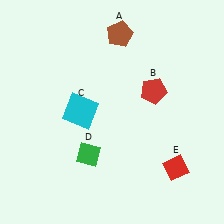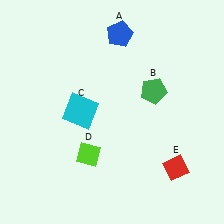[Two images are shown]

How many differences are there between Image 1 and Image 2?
There are 3 differences between the two images.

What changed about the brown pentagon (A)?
In Image 1, A is brown. In Image 2, it changed to blue.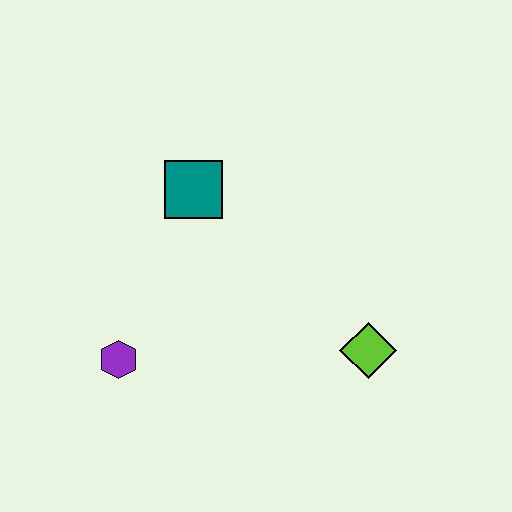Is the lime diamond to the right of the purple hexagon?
Yes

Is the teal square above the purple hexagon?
Yes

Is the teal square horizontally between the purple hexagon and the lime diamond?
Yes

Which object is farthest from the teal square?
The lime diamond is farthest from the teal square.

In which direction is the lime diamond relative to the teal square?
The lime diamond is to the right of the teal square.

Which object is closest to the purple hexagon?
The teal square is closest to the purple hexagon.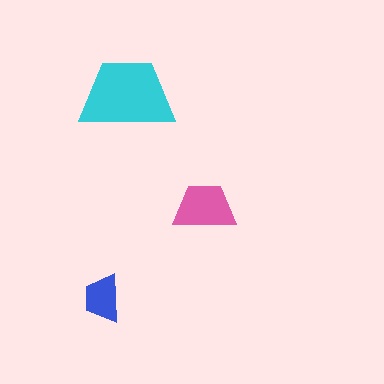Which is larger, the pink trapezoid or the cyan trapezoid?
The cyan one.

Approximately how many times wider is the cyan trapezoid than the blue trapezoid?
About 2 times wider.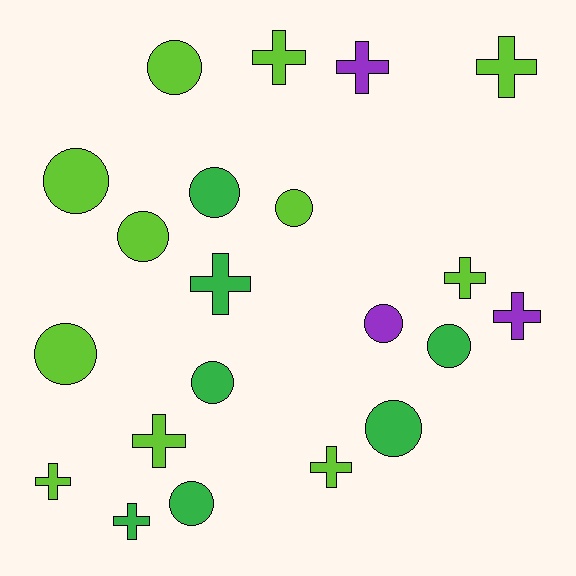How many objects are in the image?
There are 21 objects.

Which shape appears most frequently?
Circle, with 11 objects.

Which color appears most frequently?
Lime, with 11 objects.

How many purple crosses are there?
There are 2 purple crosses.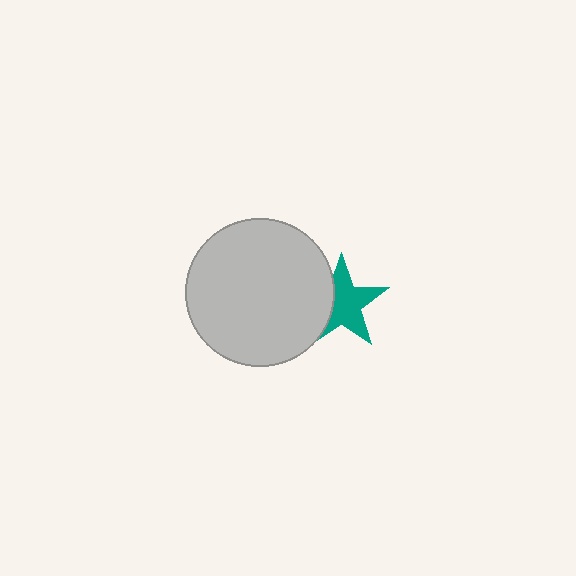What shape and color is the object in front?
The object in front is a light gray circle.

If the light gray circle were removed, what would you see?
You would see the complete teal star.